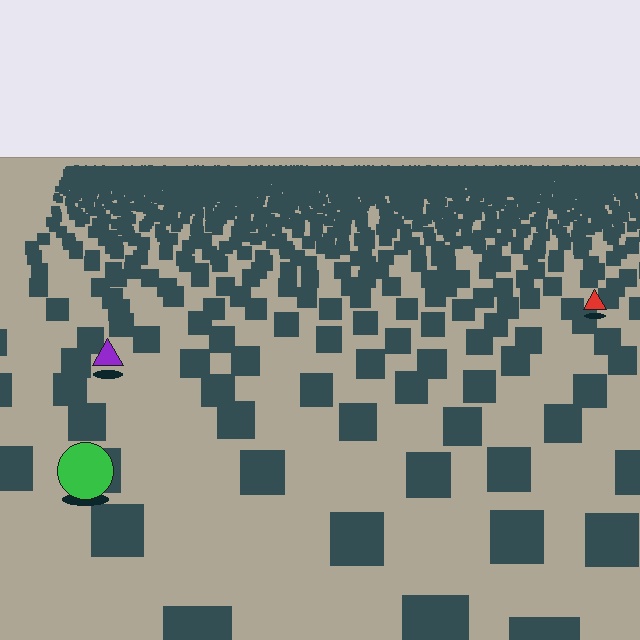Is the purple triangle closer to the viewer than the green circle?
No. The green circle is closer — you can tell from the texture gradient: the ground texture is coarser near it.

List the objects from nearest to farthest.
From nearest to farthest: the green circle, the purple triangle, the red triangle.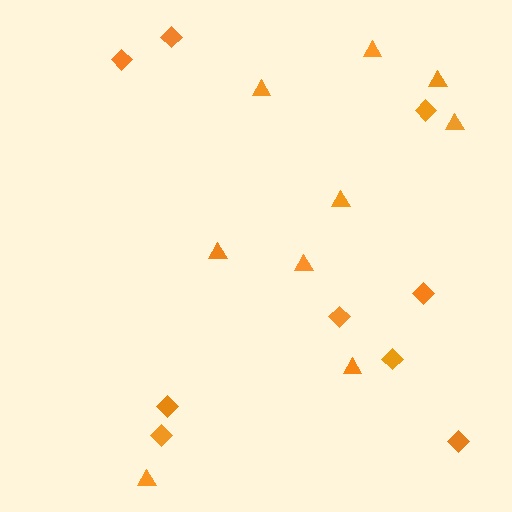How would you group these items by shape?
There are 2 groups: one group of diamonds (9) and one group of triangles (9).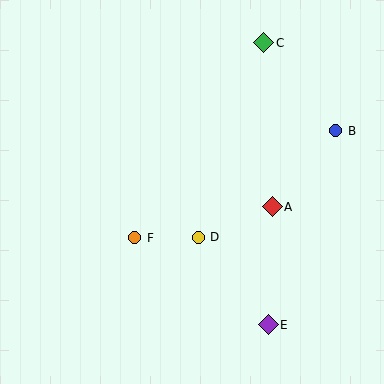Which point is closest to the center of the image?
Point D at (198, 237) is closest to the center.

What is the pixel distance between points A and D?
The distance between A and D is 80 pixels.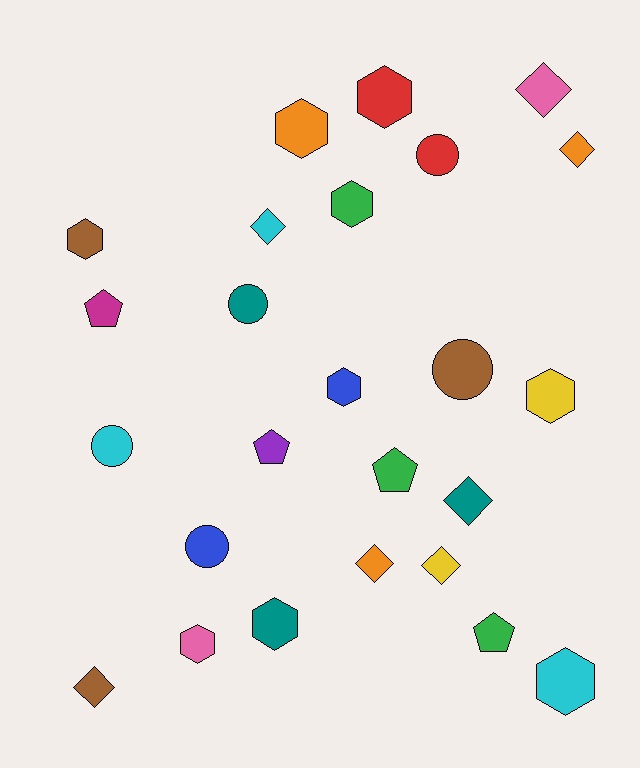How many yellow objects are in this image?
There are 2 yellow objects.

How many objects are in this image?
There are 25 objects.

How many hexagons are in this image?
There are 9 hexagons.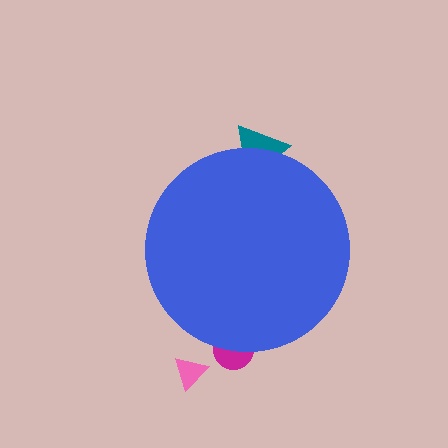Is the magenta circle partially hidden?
Yes, the magenta circle is partially hidden behind the blue circle.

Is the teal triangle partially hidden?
Yes, the teal triangle is partially hidden behind the blue circle.